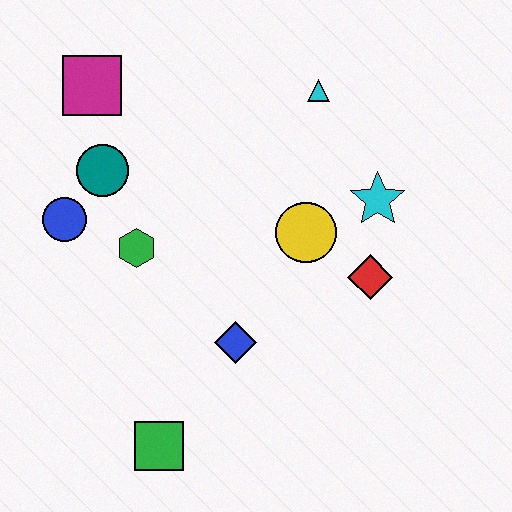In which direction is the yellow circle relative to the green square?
The yellow circle is above the green square.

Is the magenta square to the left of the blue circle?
No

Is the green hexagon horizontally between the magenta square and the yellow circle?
Yes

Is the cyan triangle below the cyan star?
No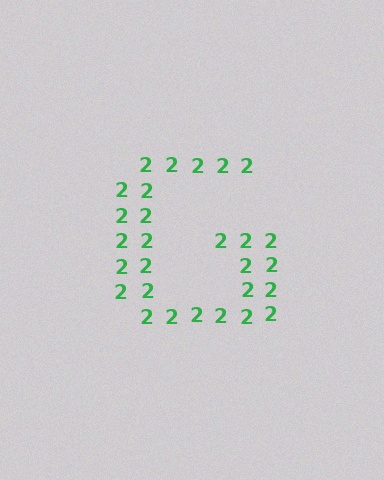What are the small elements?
The small elements are digit 2's.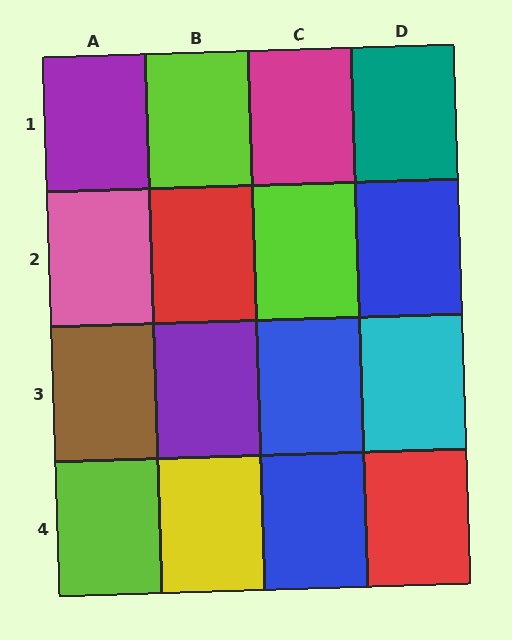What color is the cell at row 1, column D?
Teal.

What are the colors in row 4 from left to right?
Lime, yellow, blue, red.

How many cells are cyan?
1 cell is cyan.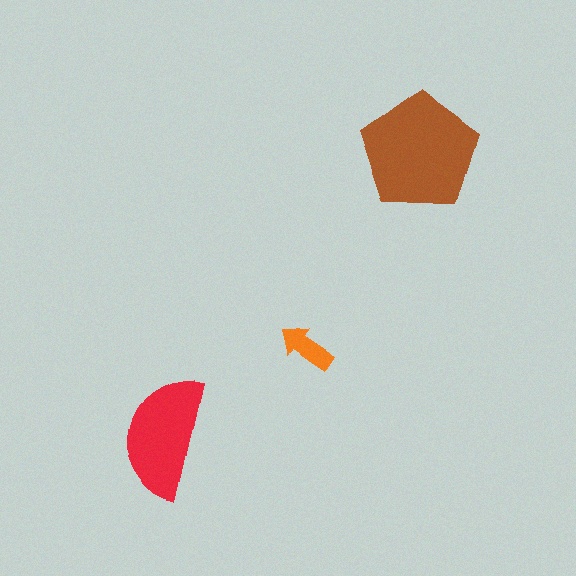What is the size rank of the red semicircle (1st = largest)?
2nd.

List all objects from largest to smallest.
The brown pentagon, the red semicircle, the orange arrow.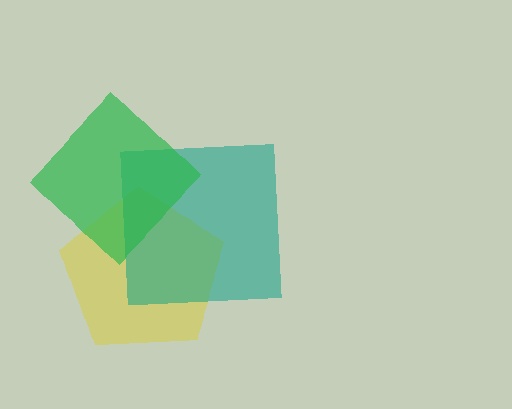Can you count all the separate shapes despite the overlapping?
Yes, there are 3 separate shapes.